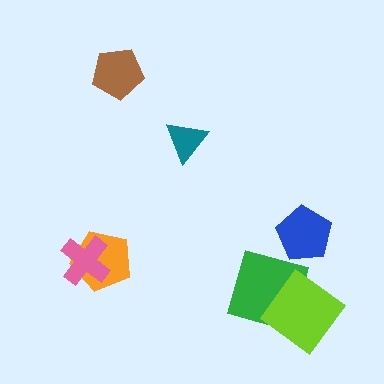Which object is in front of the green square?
The lime diamond is in front of the green square.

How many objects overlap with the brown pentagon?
0 objects overlap with the brown pentagon.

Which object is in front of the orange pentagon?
The pink cross is in front of the orange pentagon.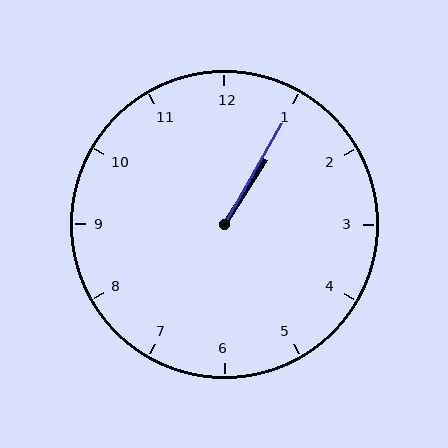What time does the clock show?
1:05.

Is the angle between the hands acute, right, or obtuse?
It is acute.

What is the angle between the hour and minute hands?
Approximately 2 degrees.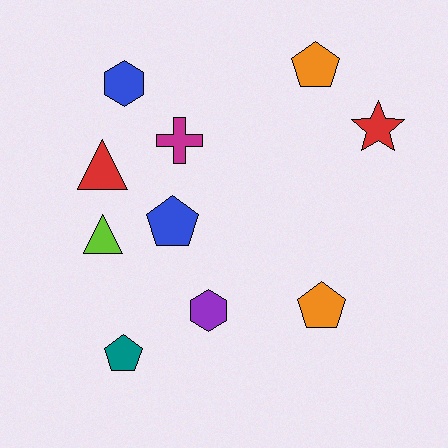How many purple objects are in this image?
There is 1 purple object.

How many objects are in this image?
There are 10 objects.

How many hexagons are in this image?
There are 2 hexagons.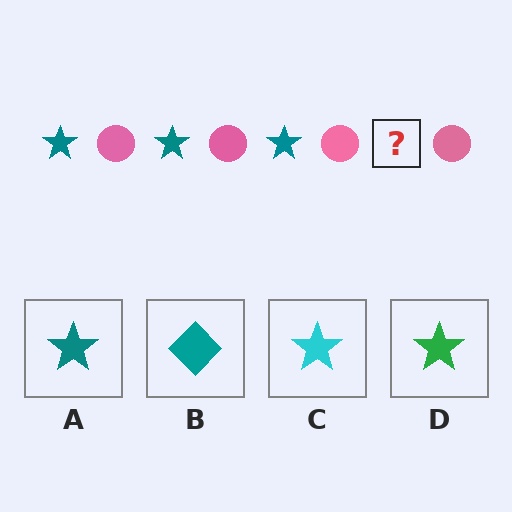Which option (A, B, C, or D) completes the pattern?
A.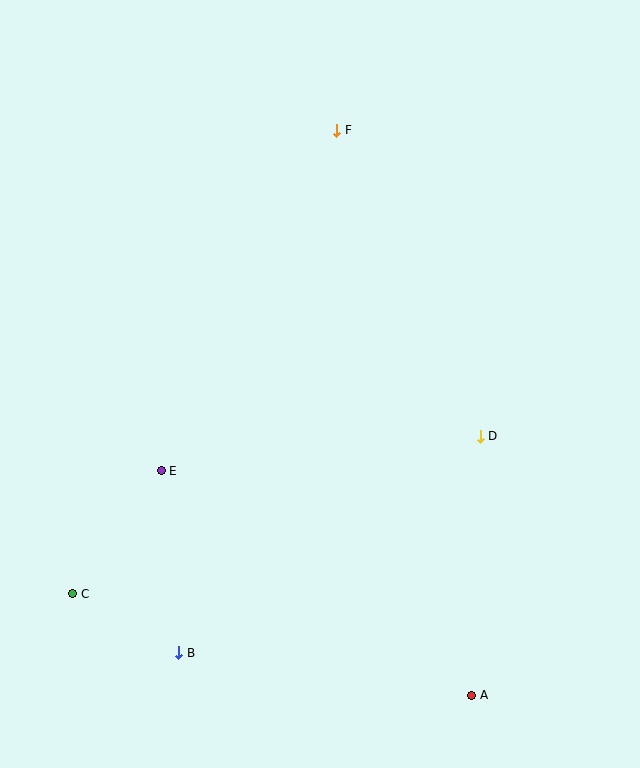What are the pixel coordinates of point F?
Point F is at (337, 130).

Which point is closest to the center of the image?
Point D at (480, 436) is closest to the center.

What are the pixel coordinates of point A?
Point A is at (472, 695).